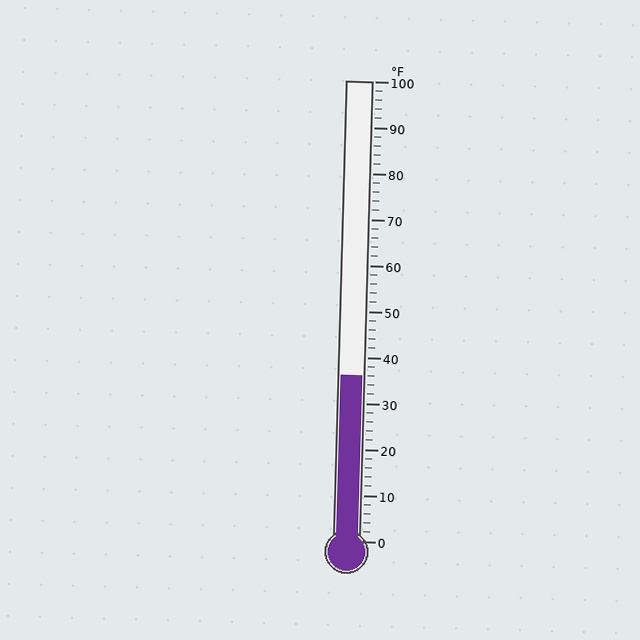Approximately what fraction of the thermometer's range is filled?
The thermometer is filled to approximately 35% of its range.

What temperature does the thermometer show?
The thermometer shows approximately 36°F.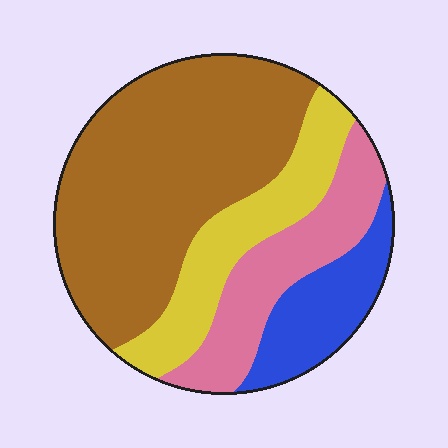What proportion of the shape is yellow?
Yellow covers roughly 20% of the shape.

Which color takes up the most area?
Brown, at roughly 50%.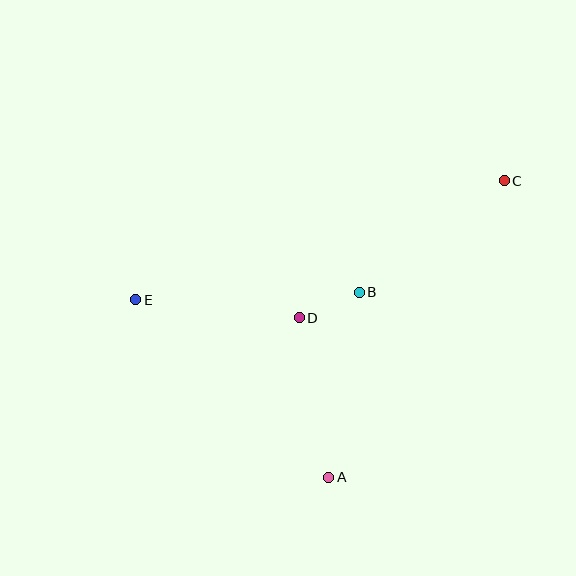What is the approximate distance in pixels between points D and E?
The distance between D and E is approximately 164 pixels.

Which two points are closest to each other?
Points B and D are closest to each other.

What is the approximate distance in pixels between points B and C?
The distance between B and C is approximately 183 pixels.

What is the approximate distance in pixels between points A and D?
The distance between A and D is approximately 162 pixels.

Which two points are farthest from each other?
Points C and E are farthest from each other.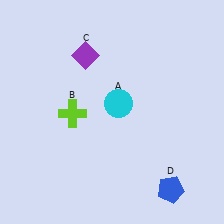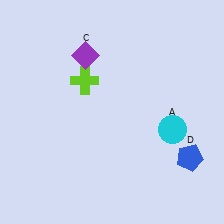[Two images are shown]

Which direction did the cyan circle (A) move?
The cyan circle (A) moved right.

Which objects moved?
The objects that moved are: the cyan circle (A), the lime cross (B), the blue pentagon (D).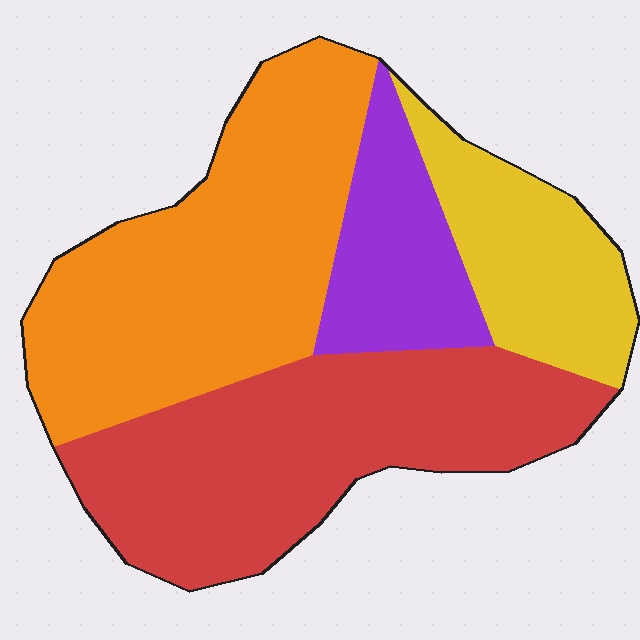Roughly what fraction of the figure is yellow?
Yellow covers around 15% of the figure.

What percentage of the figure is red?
Red takes up about one third (1/3) of the figure.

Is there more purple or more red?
Red.